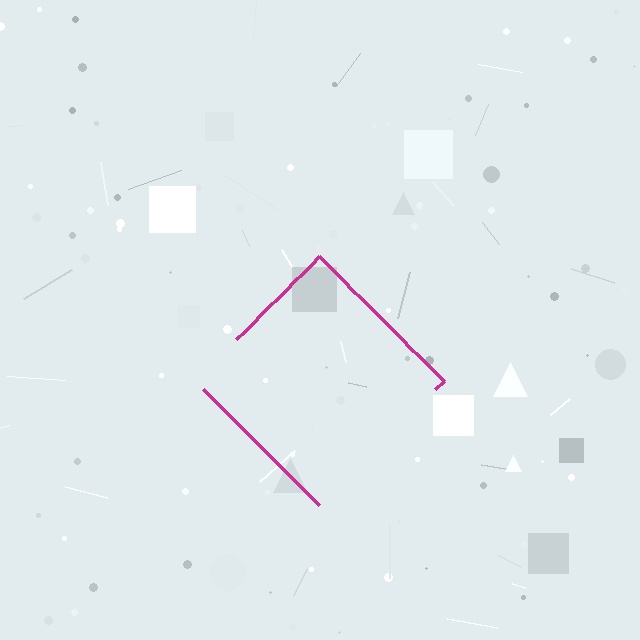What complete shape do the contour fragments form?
The contour fragments form a diamond.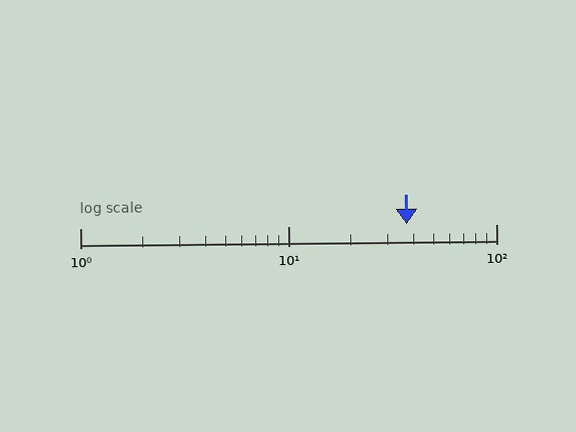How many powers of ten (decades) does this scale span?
The scale spans 2 decades, from 1 to 100.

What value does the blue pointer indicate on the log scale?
The pointer indicates approximately 37.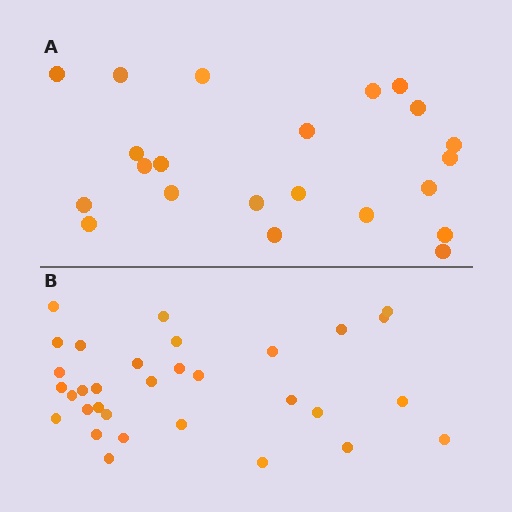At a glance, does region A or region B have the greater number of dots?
Region B (the bottom region) has more dots.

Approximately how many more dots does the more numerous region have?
Region B has roughly 10 or so more dots than region A.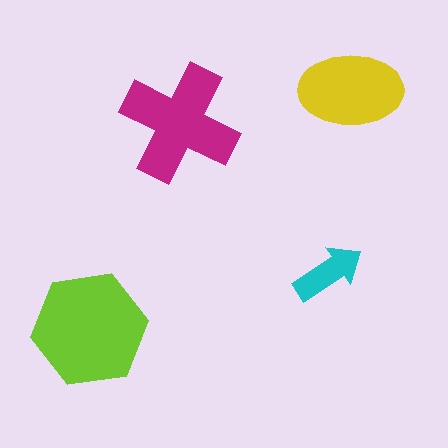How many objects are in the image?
There are 4 objects in the image.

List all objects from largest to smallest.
The lime hexagon, the magenta cross, the yellow ellipse, the cyan arrow.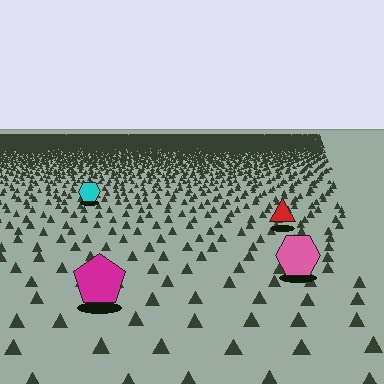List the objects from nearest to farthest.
From nearest to farthest: the magenta pentagon, the pink hexagon, the red triangle, the cyan hexagon.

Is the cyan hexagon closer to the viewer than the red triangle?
No. The red triangle is closer — you can tell from the texture gradient: the ground texture is coarser near it.